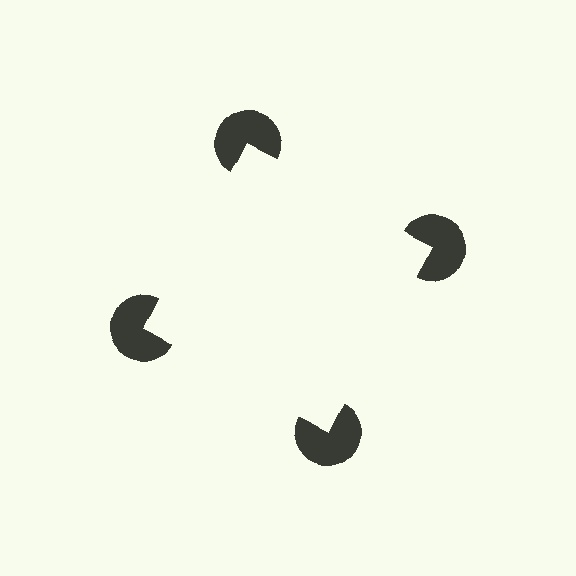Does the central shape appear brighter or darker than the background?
It typically appears slightly brighter than the background, even though no actual brightness change is drawn.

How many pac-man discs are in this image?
There are 4 — one at each vertex of the illusory square.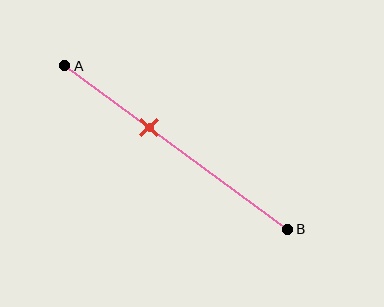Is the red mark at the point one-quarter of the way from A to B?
No, the mark is at about 40% from A, not at the 25% one-quarter point.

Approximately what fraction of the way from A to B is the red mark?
The red mark is approximately 40% of the way from A to B.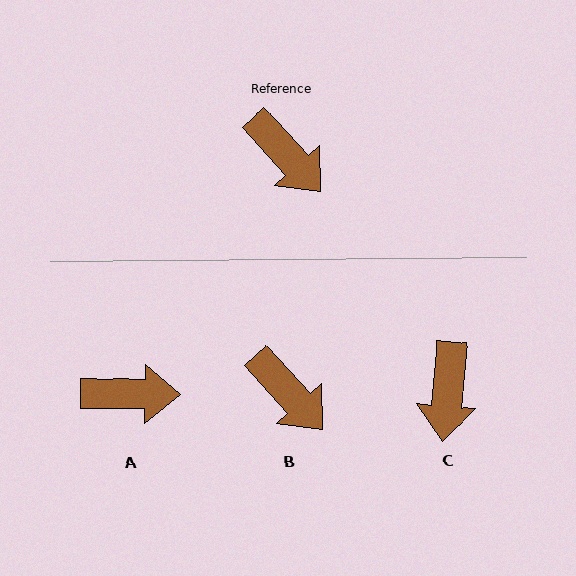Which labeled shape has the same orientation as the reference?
B.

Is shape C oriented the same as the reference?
No, it is off by about 48 degrees.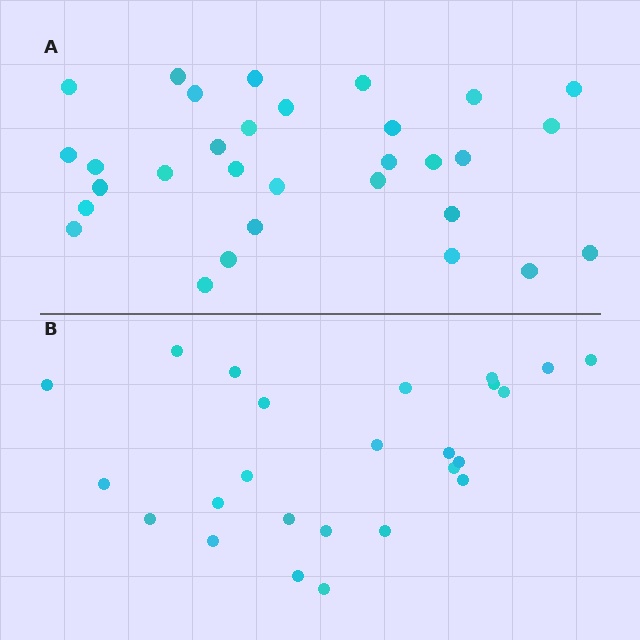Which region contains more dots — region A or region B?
Region A (the top region) has more dots.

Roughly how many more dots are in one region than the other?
Region A has about 6 more dots than region B.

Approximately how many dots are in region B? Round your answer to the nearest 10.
About 20 dots. (The exact count is 25, which rounds to 20.)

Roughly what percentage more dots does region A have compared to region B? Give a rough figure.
About 25% more.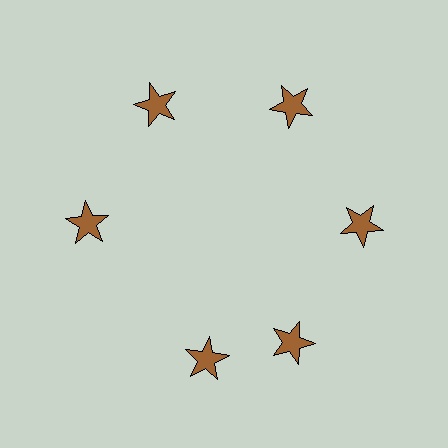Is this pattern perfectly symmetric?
No. The 6 brown stars are arranged in a ring, but one element near the 7 o'clock position is rotated out of alignment along the ring, breaking the 6-fold rotational symmetry.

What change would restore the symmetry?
The symmetry would be restored by rotating it back into even spacing with its neighbors so that all 6 stars sit at equal angles and equal distance from the center.